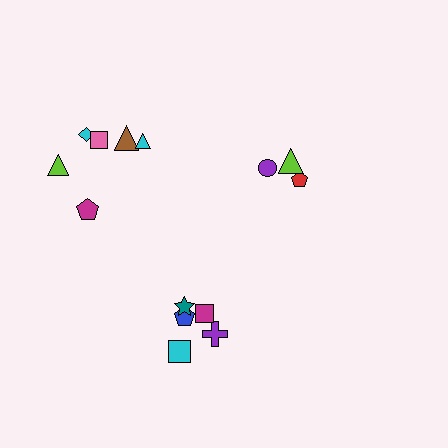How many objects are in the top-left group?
There are 6 objects.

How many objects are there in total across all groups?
There are 14 objects.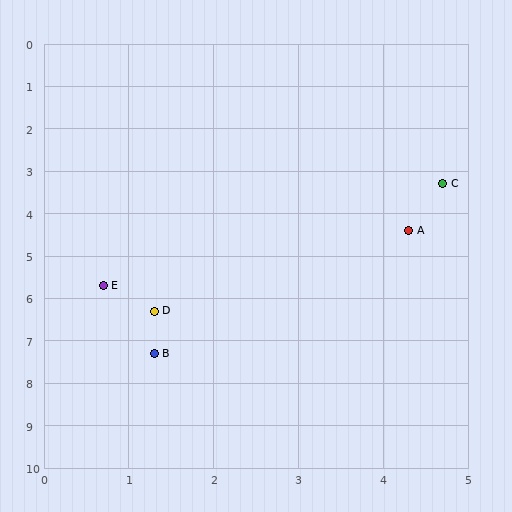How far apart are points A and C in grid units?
Points A and C are about 1.2 grid units apart.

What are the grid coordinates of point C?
Point C is at approximately (4.7, 3.3).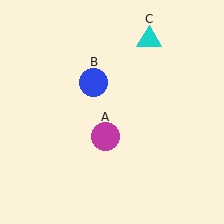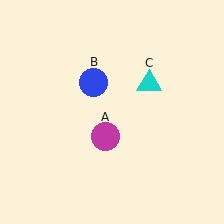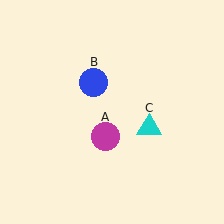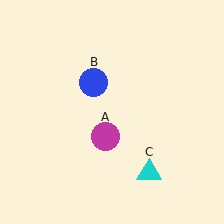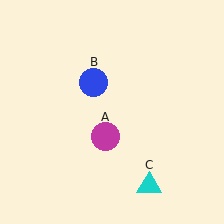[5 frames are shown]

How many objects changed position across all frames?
1 object changed position: cyan triangle (object C).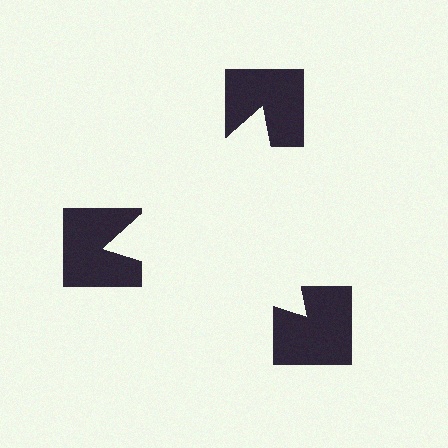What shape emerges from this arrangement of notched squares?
An illusory triangle — its edges are inferred from the aligned wedge cuts in the notched squares, not physically drawn.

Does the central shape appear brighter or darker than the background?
It typically appears slightly brighter than the background, even though no actual brightness change is drawn.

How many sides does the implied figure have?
3 sides.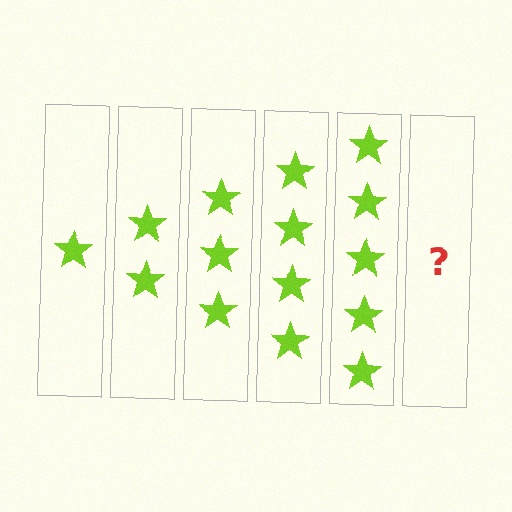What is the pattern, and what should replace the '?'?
The pattern is that each step adds one more star. The '?' should be 6 stars.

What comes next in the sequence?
The next element should be 6 stars.